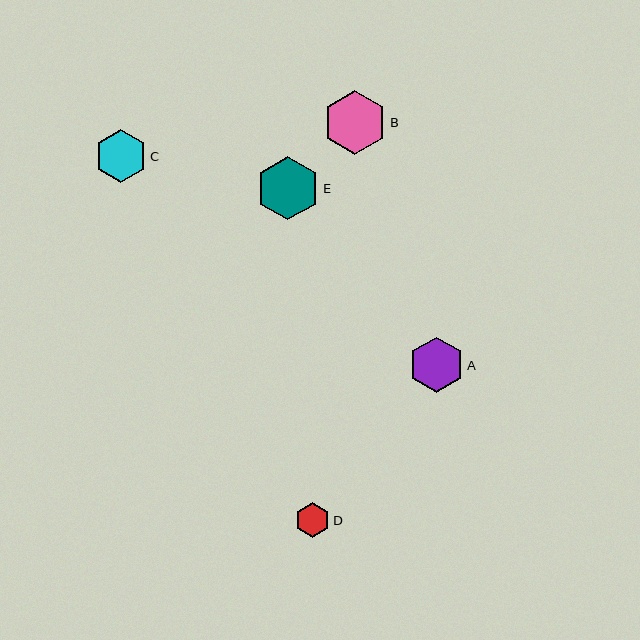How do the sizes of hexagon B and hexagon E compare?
Hexagon B and hexagon E are approximately the same size.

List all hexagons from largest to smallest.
From largest to smallest: B, E, A, C, D.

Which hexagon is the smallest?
Hexagon D is the smallest with a size of approximately 35 pixels.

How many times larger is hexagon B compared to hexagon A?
Hexagon B is approximately 1.2 times the size of hexagon A.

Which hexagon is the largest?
Hexagon B is the largest with a size of approximately 64 pixels.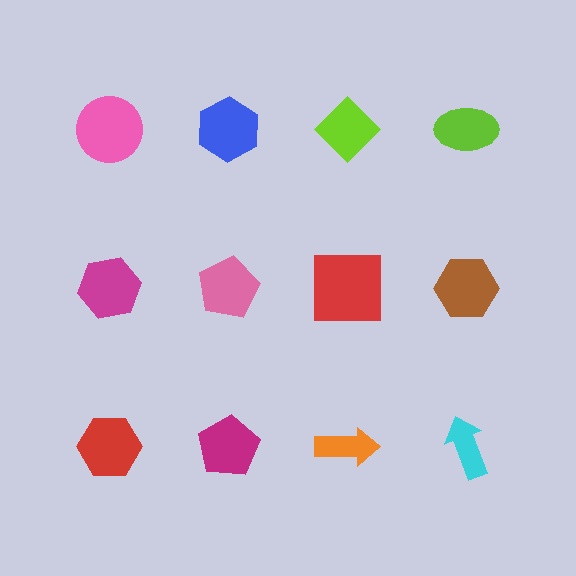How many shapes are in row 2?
4 shapes.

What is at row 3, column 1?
A red hexagon.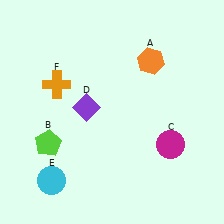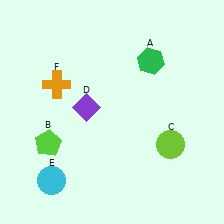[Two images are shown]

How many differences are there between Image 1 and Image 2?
There are 2 differences between the two images.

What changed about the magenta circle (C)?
In Image 1, C is magenta. In Image 2, it changed to lime.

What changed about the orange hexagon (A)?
In Image 1, A is orange. In Image 2, it changed to green.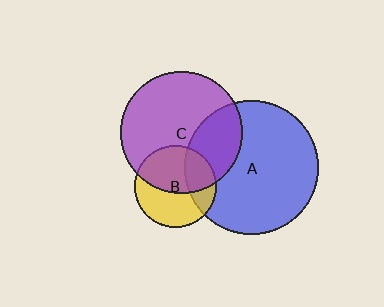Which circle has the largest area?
Circle A (blue).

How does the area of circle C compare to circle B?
Approximately 2.2 times.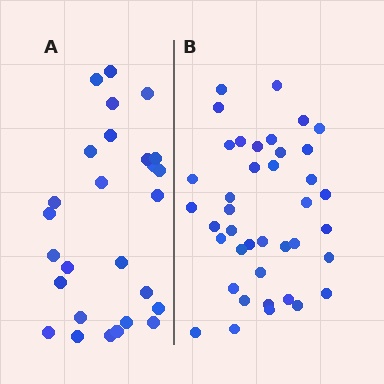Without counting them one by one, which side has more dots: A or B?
Region B (the right region) has more dots.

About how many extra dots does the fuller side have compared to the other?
Region B has approximately 15 more dots than region A.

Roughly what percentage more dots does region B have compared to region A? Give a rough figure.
About 50% more.